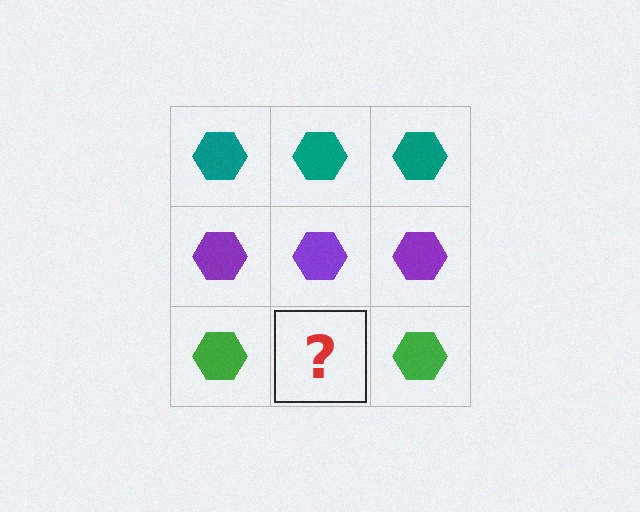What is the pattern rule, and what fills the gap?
The rule is that each row has a consistent color. The gap should be filled with a green hexagon.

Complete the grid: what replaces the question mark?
The question mark should be replaced with a green hexagon.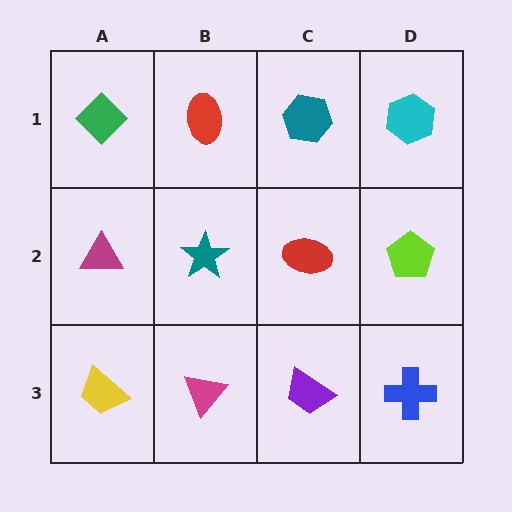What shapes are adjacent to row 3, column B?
A teal star (row 2, column B), a yellow trapezoid (row 3, column A), a purple trapezoid (row 3, column C).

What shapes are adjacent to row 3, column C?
A red ellipse (row 2, column C), a magenta triangle (row 3, column B), a blue cross (row 3, column D).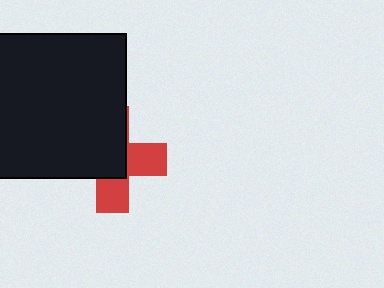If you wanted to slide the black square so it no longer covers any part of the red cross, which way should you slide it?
Slide it toward the upper-left — that is the most direct way to separate the two shapes.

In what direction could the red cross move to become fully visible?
The red cross could move toward the lower-right. That would shift it out from behind the black square entirely.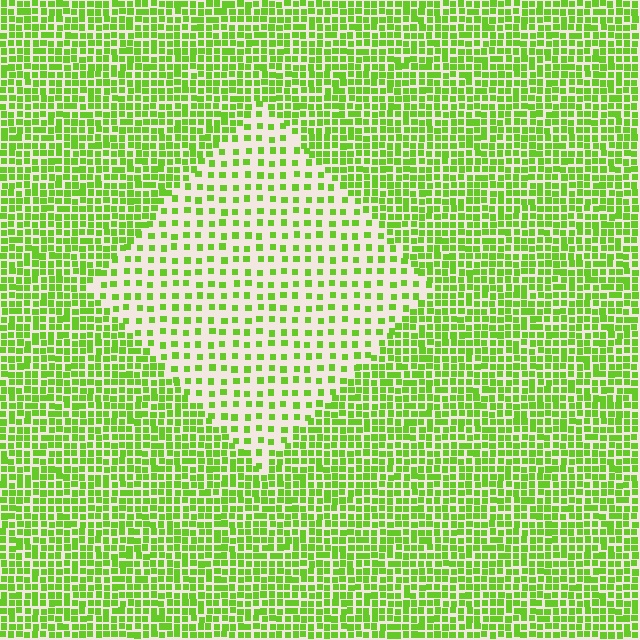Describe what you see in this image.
The image contains small lime elements arranged at two different densities. A diamond-shaped region is visible where the elements are less densely packed than the surrounding area.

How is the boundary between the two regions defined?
The boundary is defined by a change in element density (approximately 2.3x ratio). All elements are the same color, size, and shape.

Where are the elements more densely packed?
The elements are more densely packed outside the diamond boundary.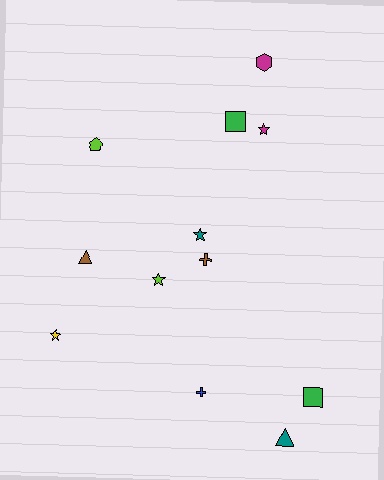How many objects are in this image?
There are 12 objects.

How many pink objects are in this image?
There are no pink objects.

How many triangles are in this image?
There are 2 triangles.